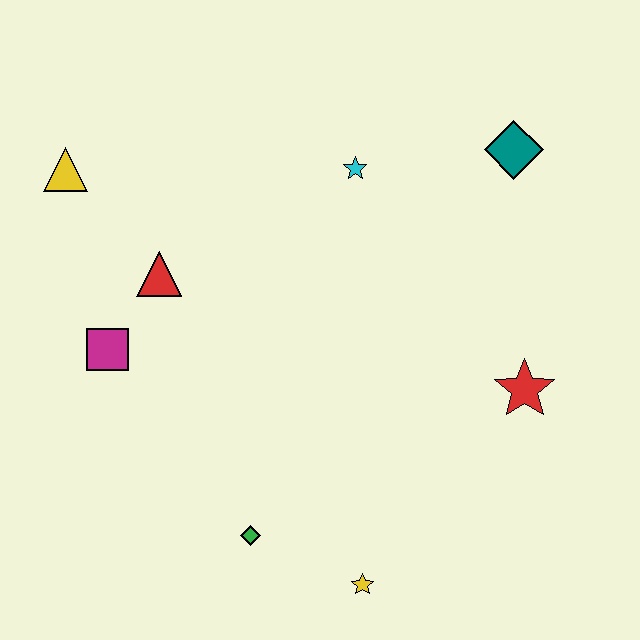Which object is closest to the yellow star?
The green diamond is closest to the yellow star.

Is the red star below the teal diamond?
Yes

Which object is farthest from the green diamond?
The teal diamond is farthest from the green diamond.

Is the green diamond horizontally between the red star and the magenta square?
Yes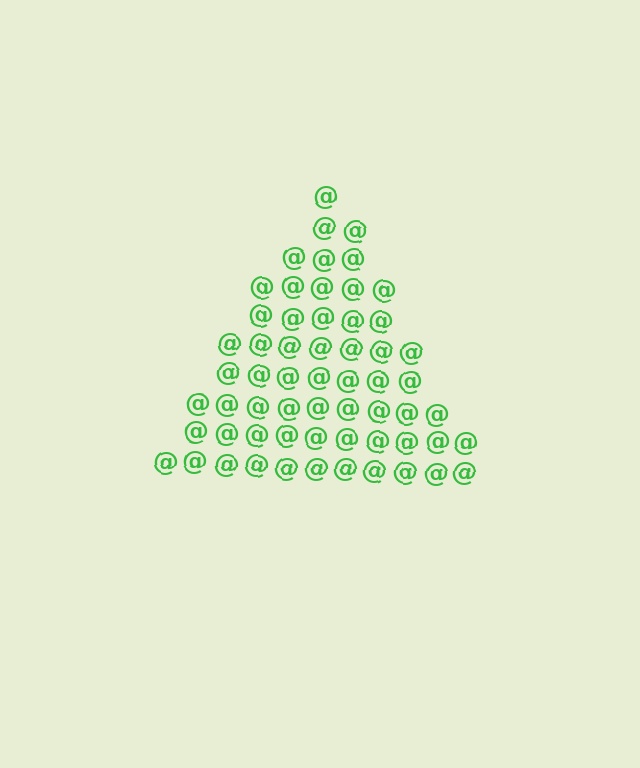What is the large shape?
The large shape is a triangle.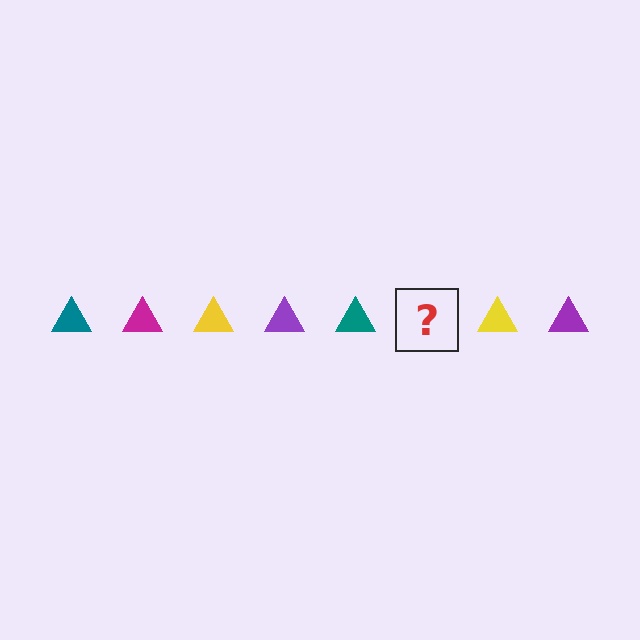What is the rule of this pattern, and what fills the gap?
The rule is that the pattern cycles through teal, magenta, yellow, purple triangles. The gap should be filled with a magenta triangle.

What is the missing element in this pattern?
The missing element is a magenta triangle.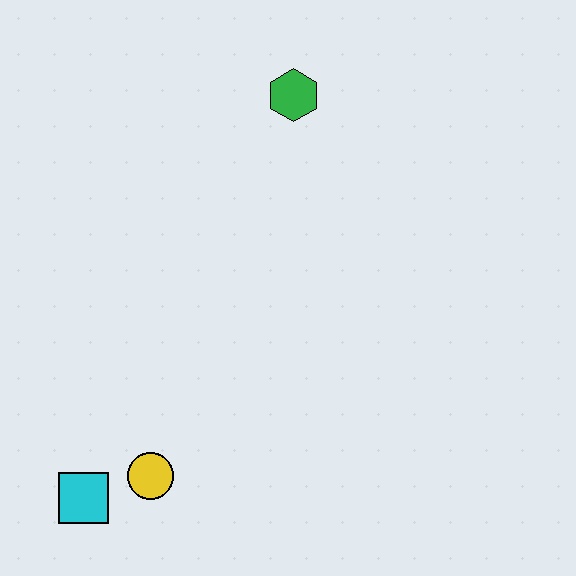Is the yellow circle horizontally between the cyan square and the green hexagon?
Yes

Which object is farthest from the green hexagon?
The cyan square is farthest from the green hexagon.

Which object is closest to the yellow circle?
The cyan square is closest to the yellow circle.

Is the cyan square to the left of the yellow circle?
Yes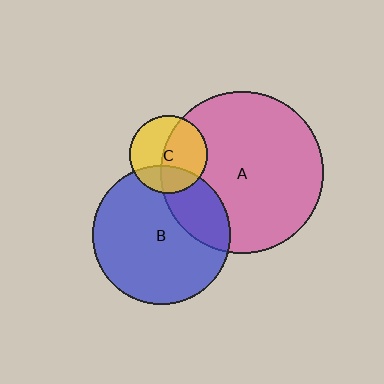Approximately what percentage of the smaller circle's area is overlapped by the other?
Approximately 25%.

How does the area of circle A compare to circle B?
Approximately 1.4 times.